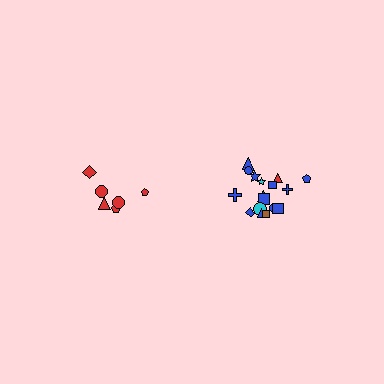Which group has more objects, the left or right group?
The right group.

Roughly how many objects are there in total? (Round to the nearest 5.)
Roughly 25 objects in total.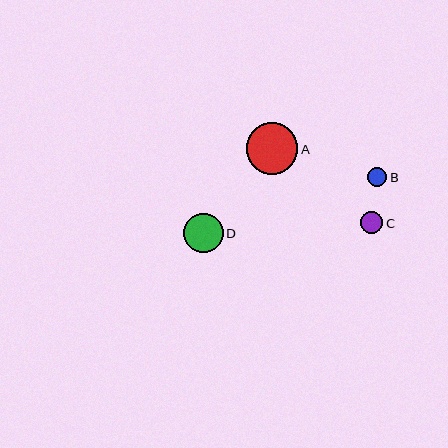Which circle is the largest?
Circle A is the largest with a size of approximately 52 pixels.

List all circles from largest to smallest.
From largest to smallest: A, D, C, B.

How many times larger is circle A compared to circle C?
Circle A is approximately 2.4 times the size of circle C.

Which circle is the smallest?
Circle B is the smallest with a size of approximately 19 pixels.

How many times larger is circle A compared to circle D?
Circle A is approximately 1.3 times the size of circle D.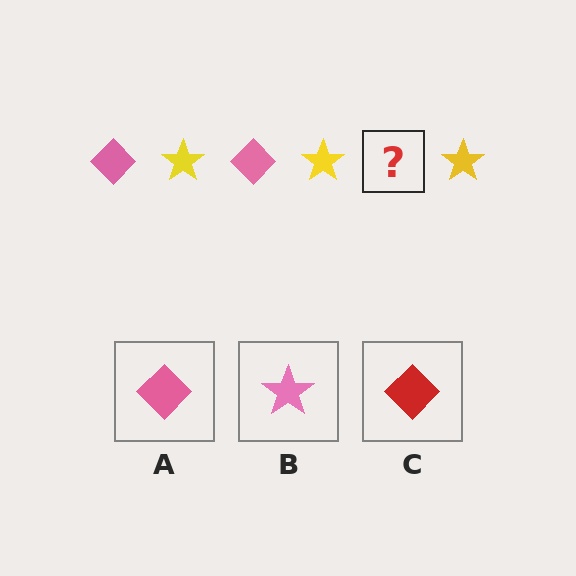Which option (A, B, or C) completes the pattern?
A.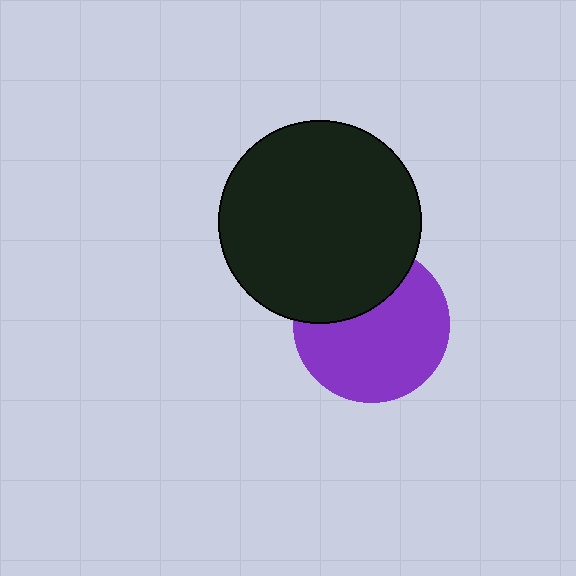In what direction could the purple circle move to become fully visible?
The purple circle could move down. That would shift it out from behind the black circle entirely.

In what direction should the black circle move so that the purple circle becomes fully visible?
The black circle should move up. That is the shortest direction to clear the overlap and leave the purple circle fully visible.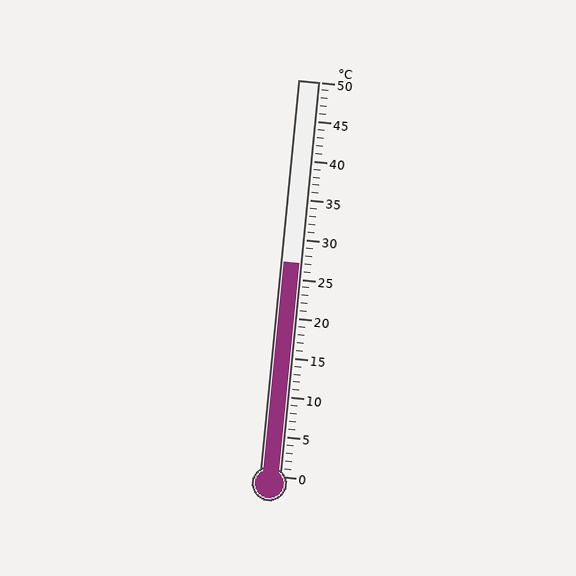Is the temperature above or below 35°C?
The temperature is below 35°C.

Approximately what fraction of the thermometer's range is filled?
The thermometer is filled to approximately 55% of its range.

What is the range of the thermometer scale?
The thermometer scale ranges from 0°C to 50°C.